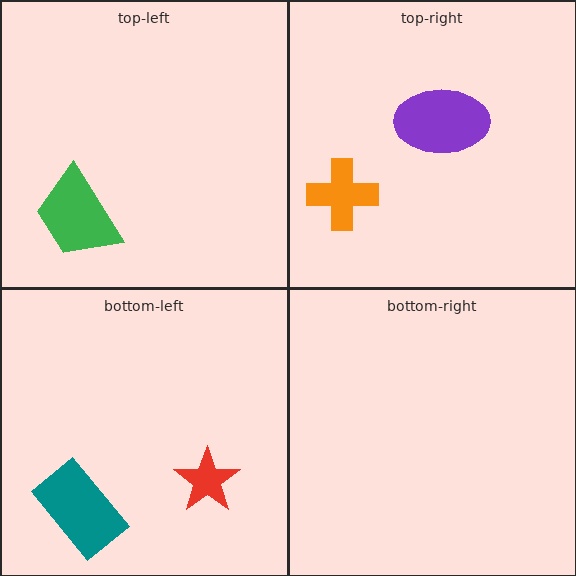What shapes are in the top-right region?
The purple ellipse, the orange cross.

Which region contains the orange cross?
The top-right region.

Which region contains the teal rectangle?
The bottom-left region.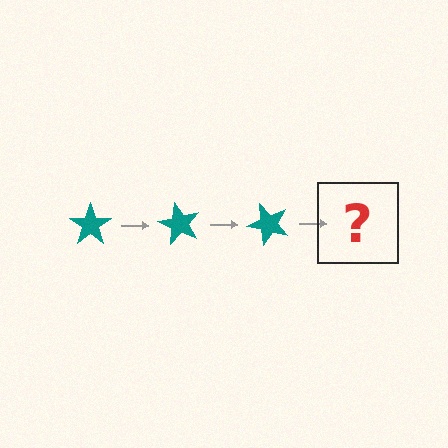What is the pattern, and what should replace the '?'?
The pattern is that the star rotates 60 degrees each step. The '?' should be a teal star rotated 180 degrees.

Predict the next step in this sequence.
The next step is a teal star rotated 180 degrees.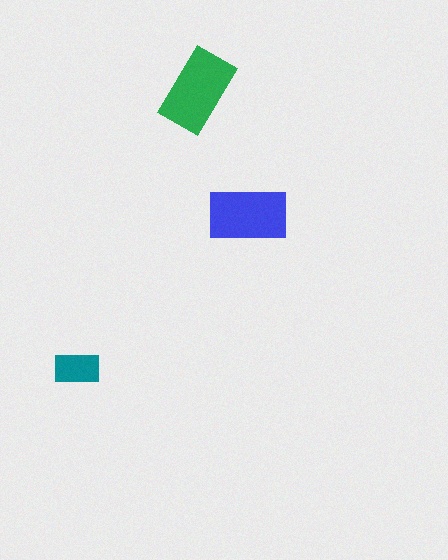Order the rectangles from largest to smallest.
the green one, the blue one, the teal one.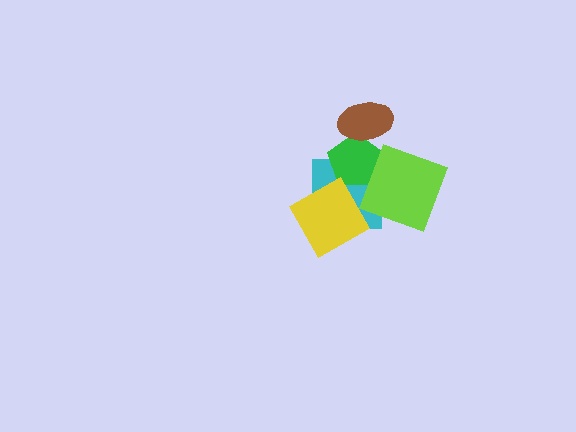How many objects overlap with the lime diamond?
2 objects overlap with the lime diamond.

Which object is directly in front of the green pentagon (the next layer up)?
The lime diamond is directly in front of the green pentagon.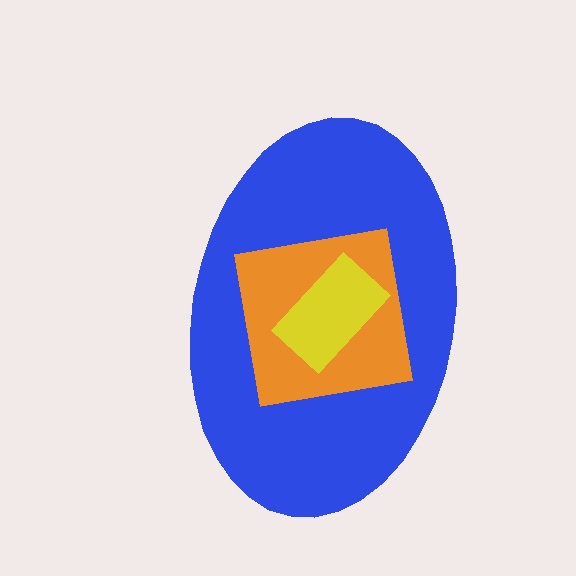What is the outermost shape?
The blue ellipse.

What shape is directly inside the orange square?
The yellow rectangle.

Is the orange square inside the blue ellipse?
Yes.